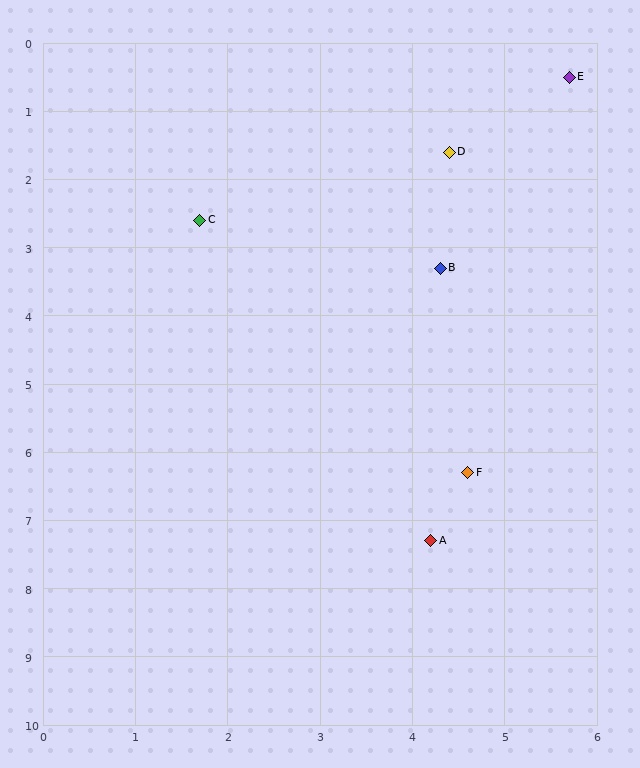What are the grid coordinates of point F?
Point F is at approximately (4.6, 6.3).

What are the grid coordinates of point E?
Point E is at approximately (5.7, 0.5).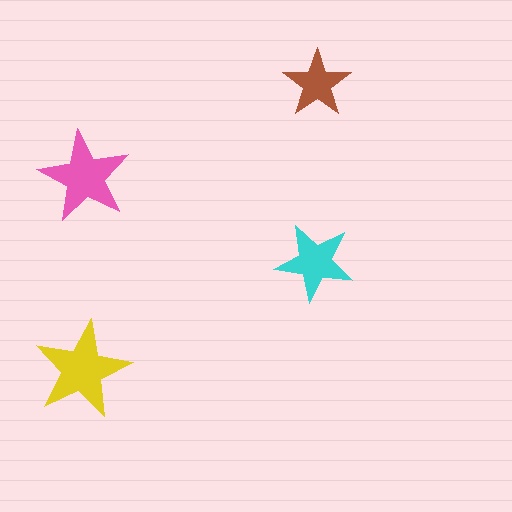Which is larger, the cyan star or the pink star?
The pink one.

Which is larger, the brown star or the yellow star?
The yellow one.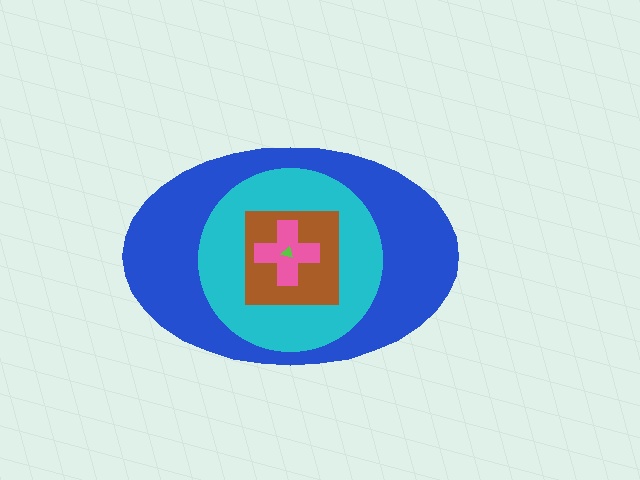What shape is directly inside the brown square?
The pink cross.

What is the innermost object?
The lime triangle.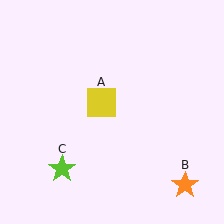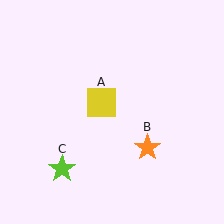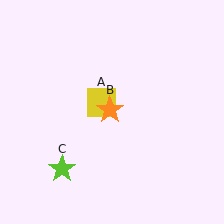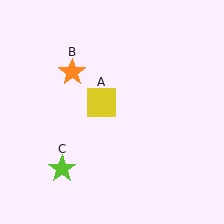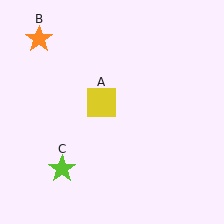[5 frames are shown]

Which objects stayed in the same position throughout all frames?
Yellow square (object A) and lime star (object C) remained stationary.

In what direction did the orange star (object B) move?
The orange star (object B) moved up and to the left.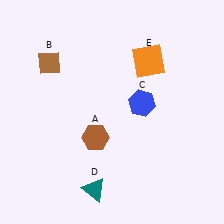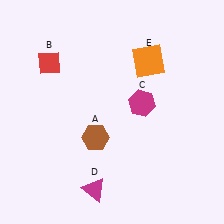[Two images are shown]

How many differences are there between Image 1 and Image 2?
There are 3 differences between the two images.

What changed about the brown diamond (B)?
In Image 1, B is brown. In Image 2, it changed to red.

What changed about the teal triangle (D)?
In Image 1, D is teal. In Image 2, it changed to magenta.